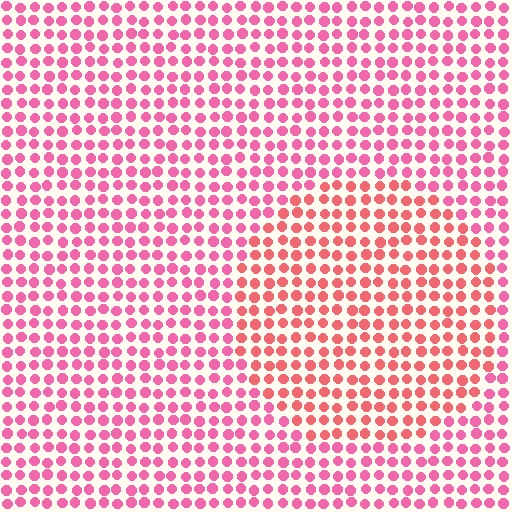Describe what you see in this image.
The image is filled with small pink elements in a uniform arrangement. A circle-shaped region is visible where the elements are tinted to a slightly different hue, forming a subtle color boundary.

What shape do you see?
I see a circle.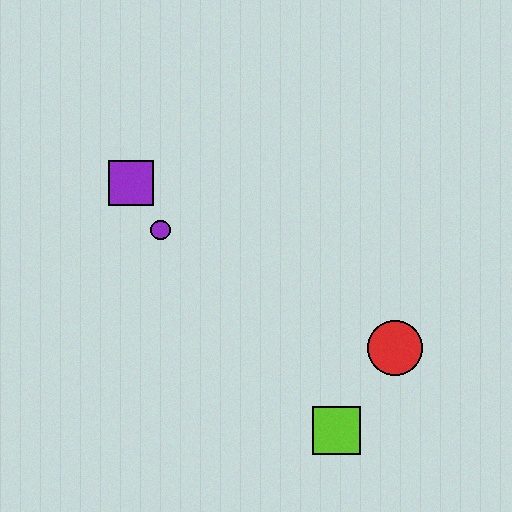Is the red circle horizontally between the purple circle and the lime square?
No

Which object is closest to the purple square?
The purple circle is closest to the purple square.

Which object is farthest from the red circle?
The purple square is farthest from the red circle.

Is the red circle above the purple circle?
No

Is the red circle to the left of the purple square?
No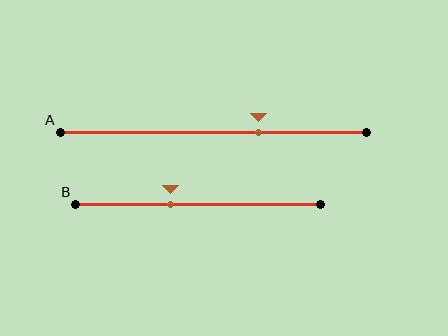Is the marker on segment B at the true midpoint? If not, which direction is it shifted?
No, the marker on segment B is shifted to the left by about 11% of the segment length.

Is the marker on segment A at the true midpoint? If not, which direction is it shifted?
No, the marker on segment A is shifted to the right by about 15% of the segment length.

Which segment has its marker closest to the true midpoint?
Segment B has its marker closest to the true midpoint.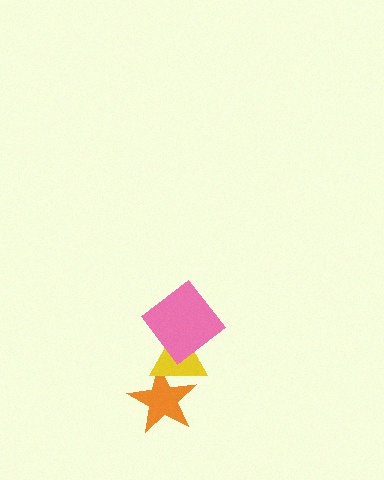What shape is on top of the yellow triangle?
The pink diamond is on top of the yellow triangle.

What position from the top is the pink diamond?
The pink diamond is 1st from the top.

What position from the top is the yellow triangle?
The yellow triangle is 2nd from the top.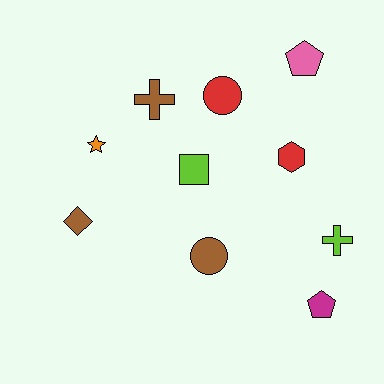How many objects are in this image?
There are 10 objects.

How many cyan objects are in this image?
There are no cyan objects.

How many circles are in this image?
There are 2 circles.